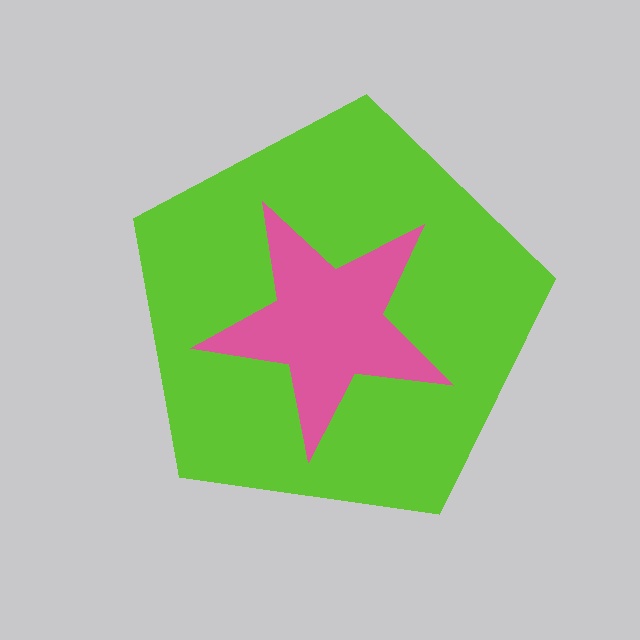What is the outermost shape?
The lime pentagon.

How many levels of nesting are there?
2.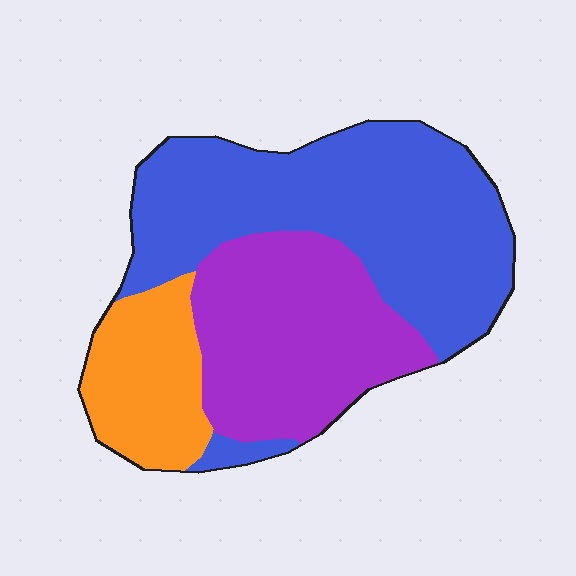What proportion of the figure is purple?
Purple covers roughly 35% of the figure.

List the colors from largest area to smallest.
From largest to smallest: blue, purple, orange.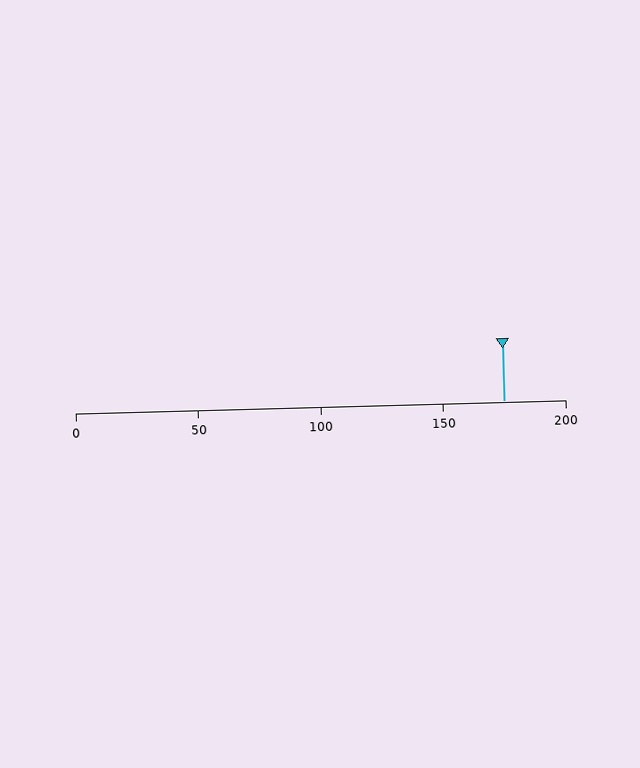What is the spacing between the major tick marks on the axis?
The major ticks are spaced 50 apart.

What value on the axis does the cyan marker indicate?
The marker indicates approximately 175.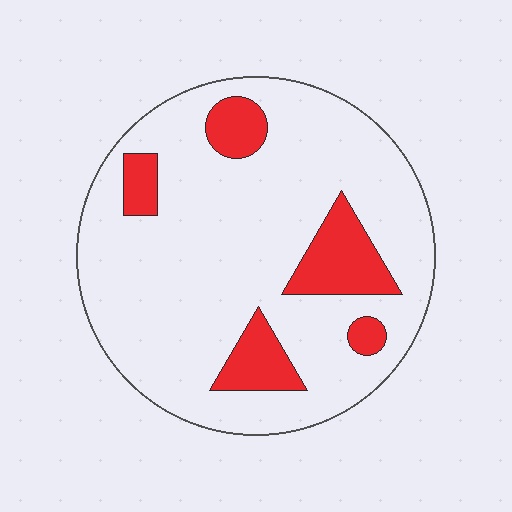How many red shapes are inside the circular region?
5.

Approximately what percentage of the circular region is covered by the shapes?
Approximately 15%.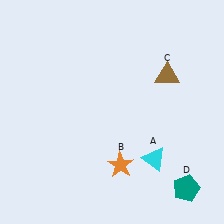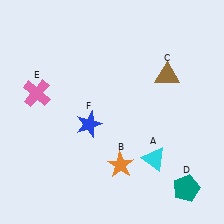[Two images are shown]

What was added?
A pink cross (E), a blue star (F) were added in Image 2.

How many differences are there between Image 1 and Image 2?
There are 2 differences between the two images.